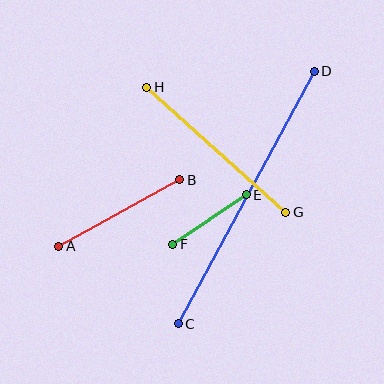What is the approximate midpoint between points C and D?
The midpoint is at approximately (246, 197) pixels.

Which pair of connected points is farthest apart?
Points C and D are farthest apart.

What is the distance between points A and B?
The distance is approximately 138 pixels.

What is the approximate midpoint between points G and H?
The midpoint is at approximately (216, 150) pixels.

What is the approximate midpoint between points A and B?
The midpoint is at approximately (119, 213) pixels.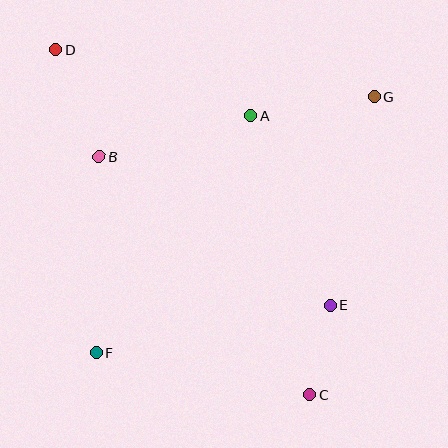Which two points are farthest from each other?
Points C and D are farthest from each other.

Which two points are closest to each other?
Points C and E are closest to each other.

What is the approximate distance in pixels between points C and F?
The distance between C and F is approximately 217 pixels.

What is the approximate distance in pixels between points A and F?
The distance between A and F is approximately 283 pixels.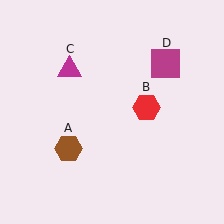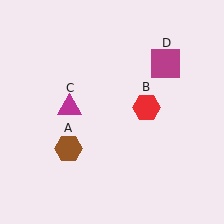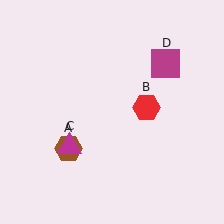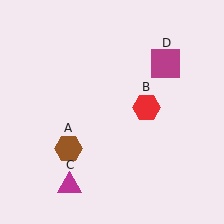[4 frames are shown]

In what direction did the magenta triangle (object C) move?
The magenta triangle (object C) moved down.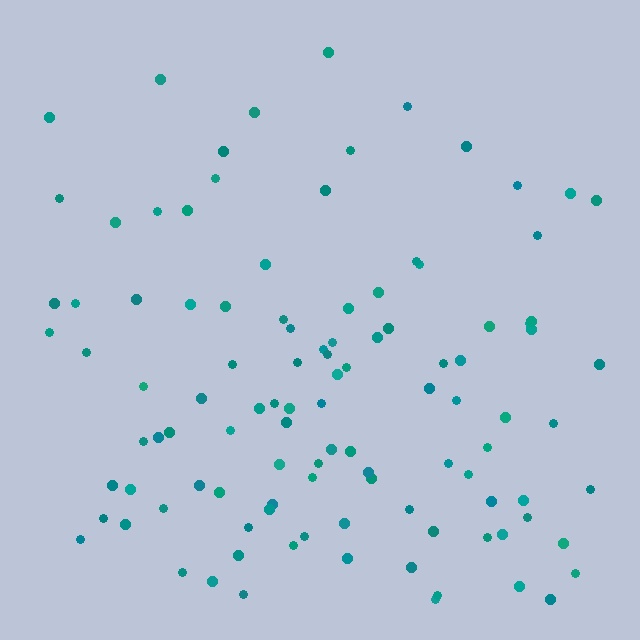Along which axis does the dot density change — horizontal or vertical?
Vertical.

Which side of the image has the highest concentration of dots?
The bottom.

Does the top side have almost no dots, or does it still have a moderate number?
Still a moderate number, just noticeably fewer than the bottom.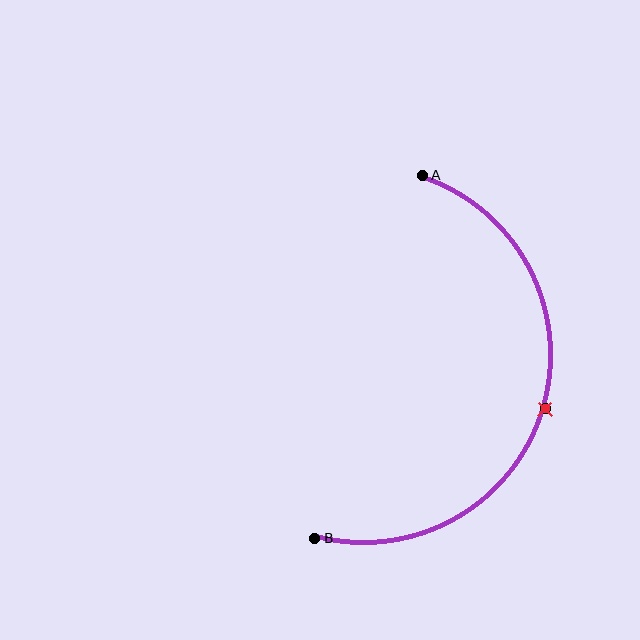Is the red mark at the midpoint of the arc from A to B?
Yes. The red mark lies on the arc at equal arc-length from both A and B — it is the arc midpoint.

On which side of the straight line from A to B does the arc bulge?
The arc bulges to the right of the straight line connecting A and B.